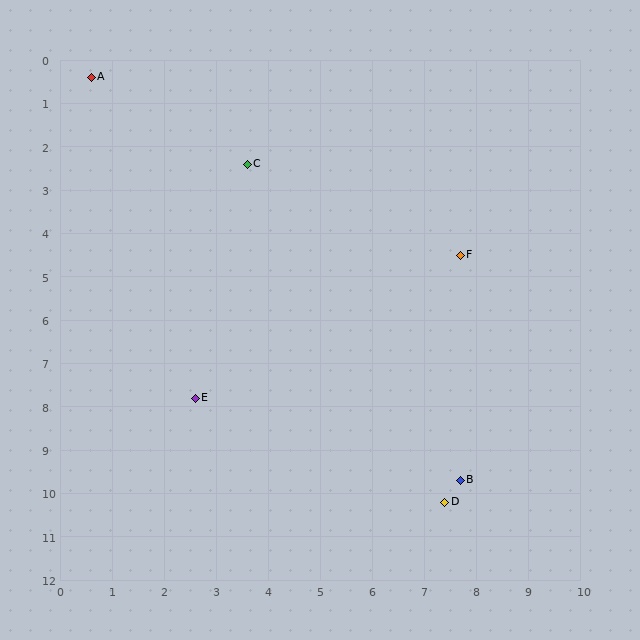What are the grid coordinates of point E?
Point E is at approximately (2.6, 7.8).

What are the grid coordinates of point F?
Point F is at approximately (7.7, 4.5).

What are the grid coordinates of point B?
Point B is at approximately (7.7, 9.7).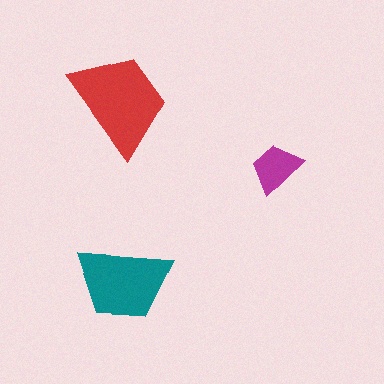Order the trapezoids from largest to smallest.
the red one, the teal one, the magenta one.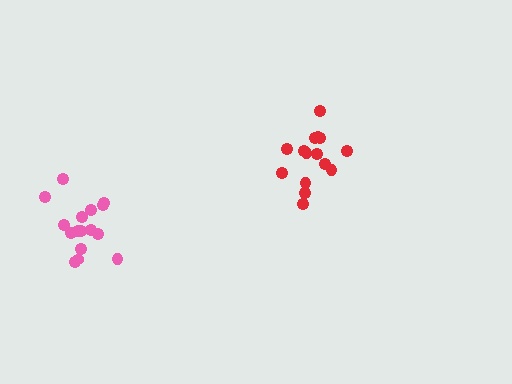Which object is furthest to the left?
The pink cluster is leftmost.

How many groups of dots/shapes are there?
There are 2 groups.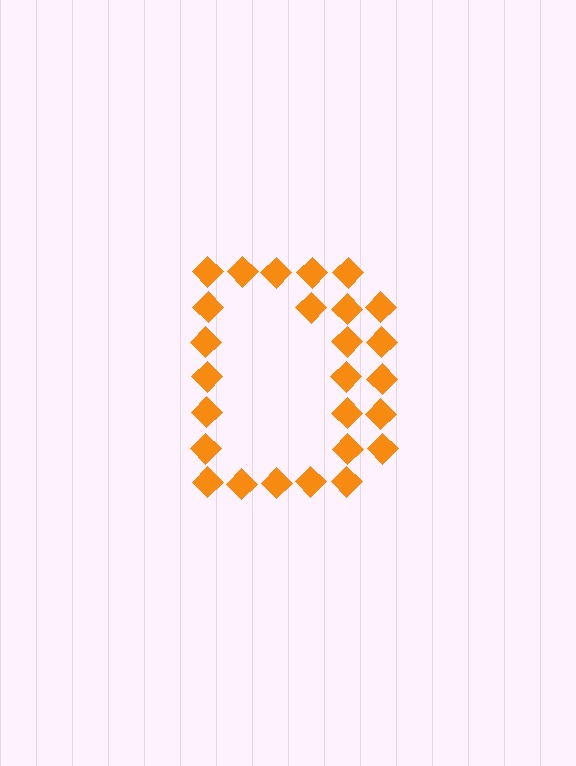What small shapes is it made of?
It is made of small diamonds.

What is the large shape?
The large shape is the letter D.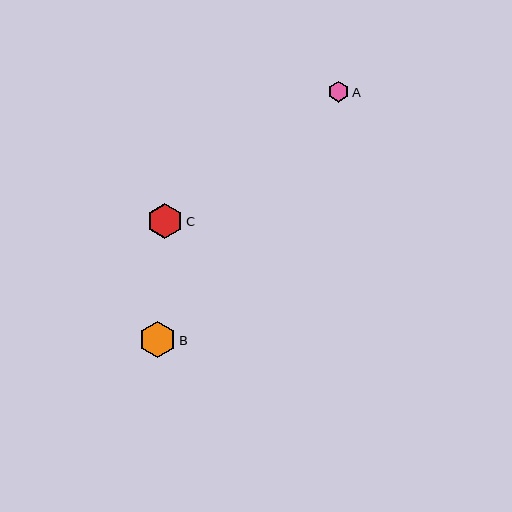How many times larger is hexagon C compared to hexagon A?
Hexagon C is approximately 1.7 times the size of hexagon A.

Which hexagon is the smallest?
Hexagon A is the smallest with a size of approximately 21 pixels.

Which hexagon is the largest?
Hexagon B is the largest with a size of approximately 37 pixels.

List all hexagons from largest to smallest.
From largest to smallest: B, C, A.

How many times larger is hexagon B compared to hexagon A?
Hexagon B is approximately 1.8 times the size of hexagon A.